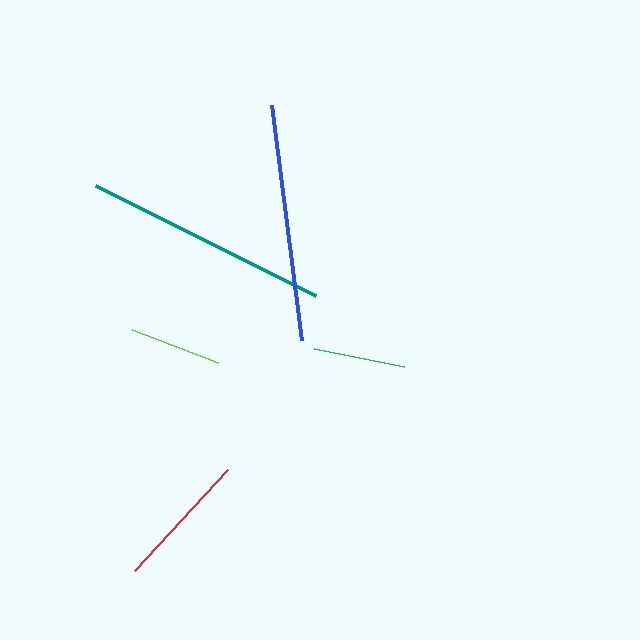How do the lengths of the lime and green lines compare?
The lime and green lines are approximately the same length.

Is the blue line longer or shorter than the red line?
The blue line is longer than the red line.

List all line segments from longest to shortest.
From longest to shortest: teal, blue, red, lime, green.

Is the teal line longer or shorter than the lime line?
The teal line is longer than the lime line.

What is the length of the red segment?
The red segment is approximately 138 pixels long.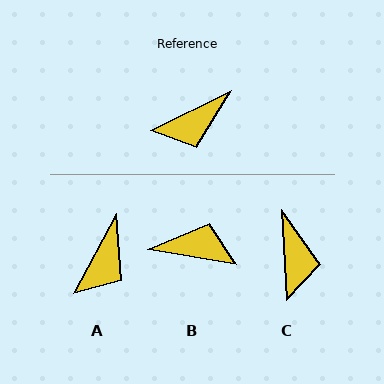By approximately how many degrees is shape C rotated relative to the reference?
Approximately 67 degrees counter-clockwise.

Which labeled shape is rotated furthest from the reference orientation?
B, about 144 degrees away.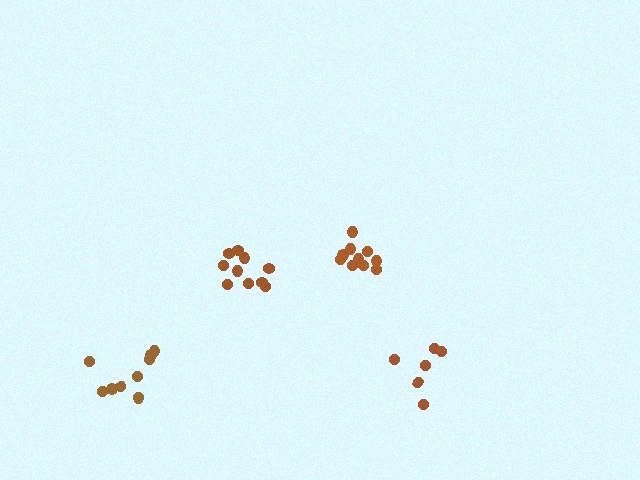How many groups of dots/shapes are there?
There are 4 groups.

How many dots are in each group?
Group 1: 6 dots, Group 2: 10 dots, Group 3: 10 dots, Group 4: 10 dots (36 total).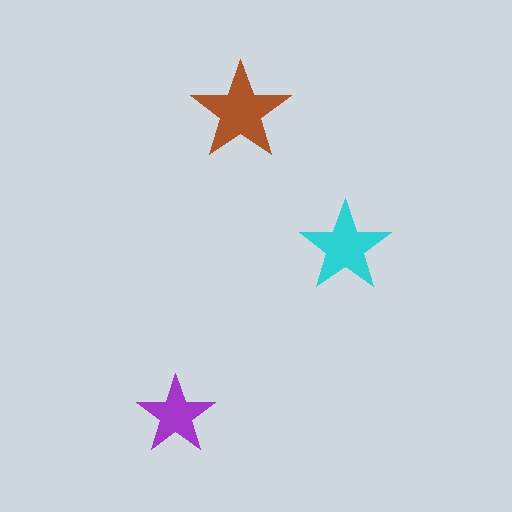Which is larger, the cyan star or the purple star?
The cyan one.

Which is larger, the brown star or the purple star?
The brown one.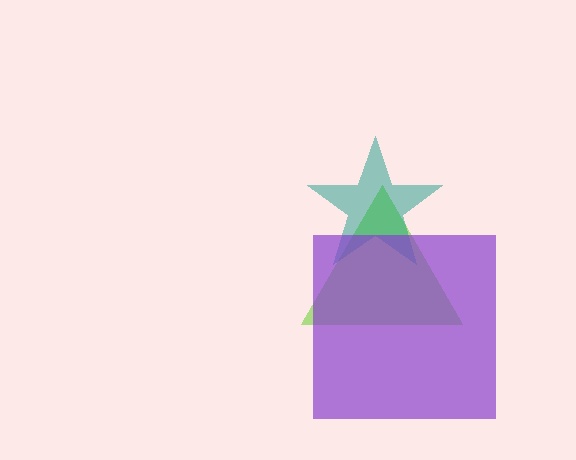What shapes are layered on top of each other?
The layered shapes are: a lime triangle, a teal star, a purple square.